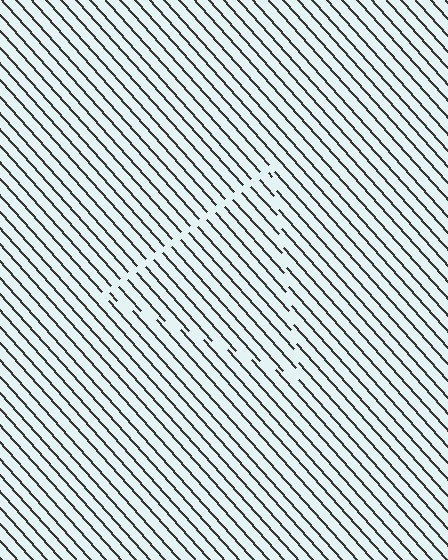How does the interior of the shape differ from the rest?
The interior of the shape contains the same grating, shifted by half a period — the contour is defined by the phase discontinuity where line-ends from the inner and outer gratings abut.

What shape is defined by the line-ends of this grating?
An illusory triangle. The interior of the shape contains the same grating, shifted by half a period — the contour is defined by the phase discontinuity where line-ends from the inner and outer gratings abut.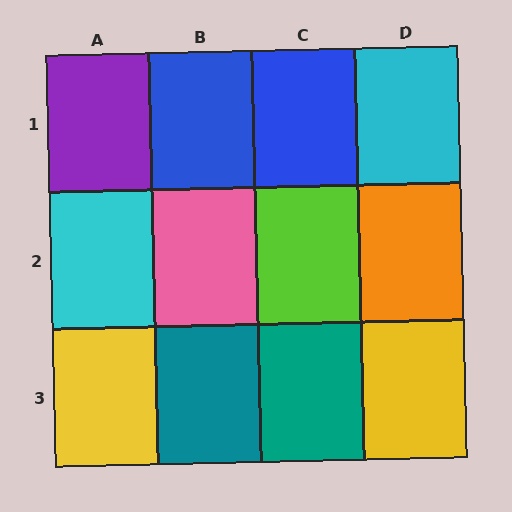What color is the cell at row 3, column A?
Yellow.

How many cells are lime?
1 cell is lime.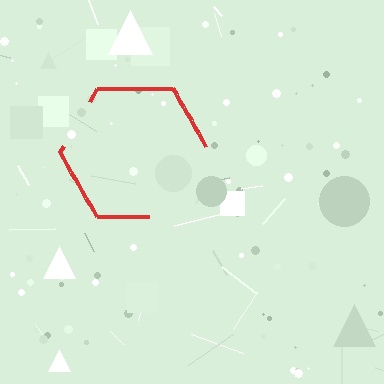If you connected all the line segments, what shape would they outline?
They would outline a hexagon.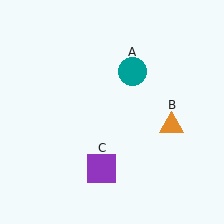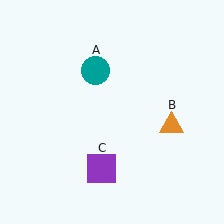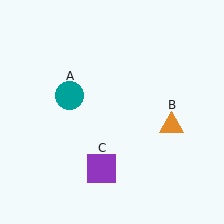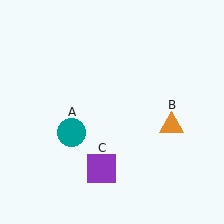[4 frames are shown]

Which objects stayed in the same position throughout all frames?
Orange triangle (object B) and purple square (object C) remained stationary.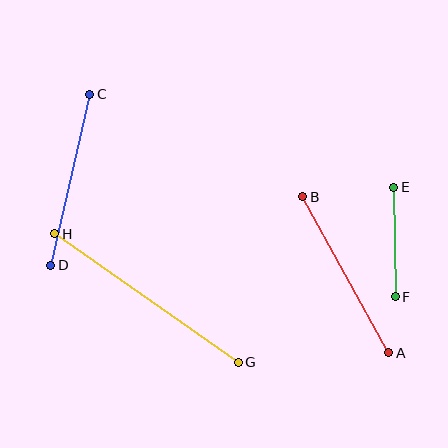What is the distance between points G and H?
The distance is approximately 224 pixels.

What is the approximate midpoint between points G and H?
The midpoint is at approximately (146, 298) pixels.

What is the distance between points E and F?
The distance is approximately 109 pixels.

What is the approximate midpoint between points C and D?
The midpoint is at approximately (70, 180) pixels.